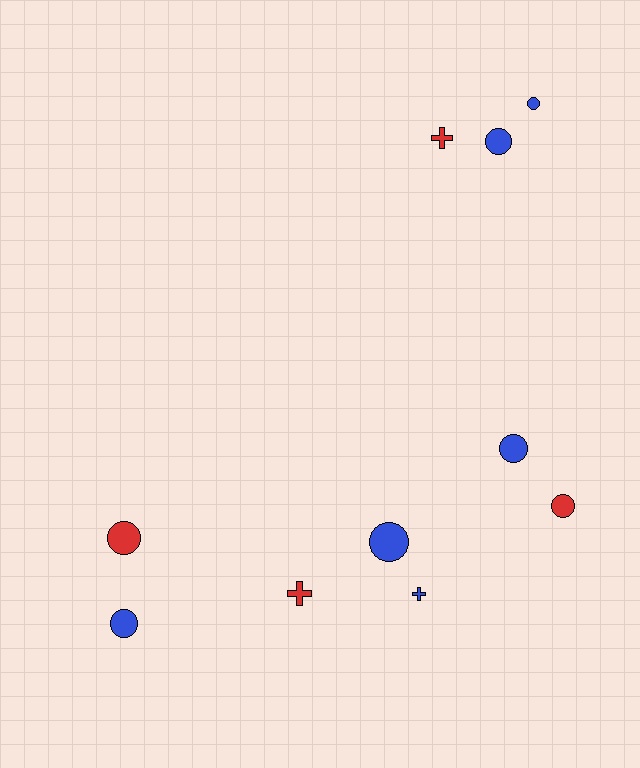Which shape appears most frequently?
Circle, with 7 objects.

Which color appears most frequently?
Blue, with 6 objects.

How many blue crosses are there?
There is 1 blue cross.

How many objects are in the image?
There are 10 objects.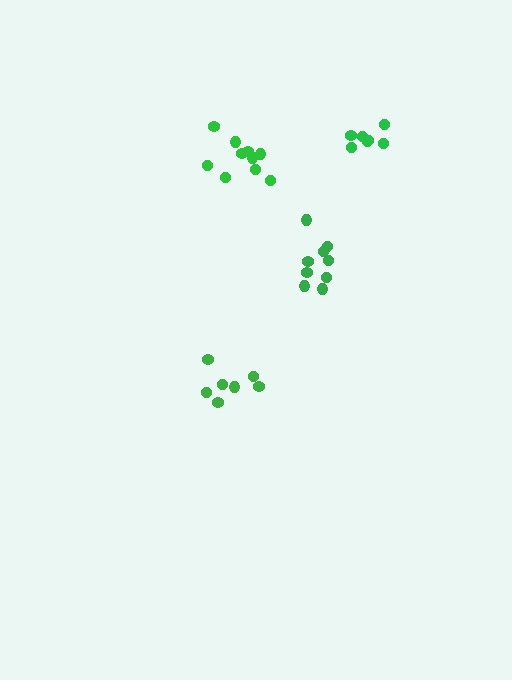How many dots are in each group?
Group 1: 10 dots, Group 2: 7 dots, Group 3: 9 dots, Group 4: 7 dots (33 total).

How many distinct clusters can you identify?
There are 4 distinct clusters.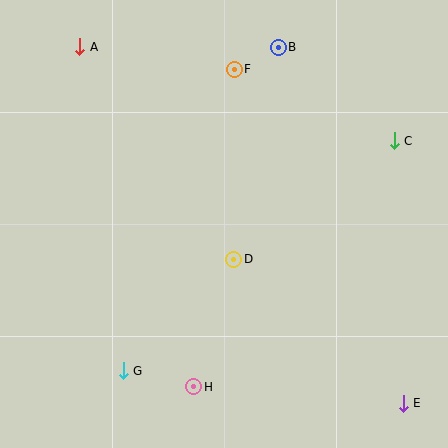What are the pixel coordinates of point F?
Point F is at (234, 69).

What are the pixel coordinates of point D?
Point D is at (234, 259).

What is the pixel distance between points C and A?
The distance between C and A is 328 pixels.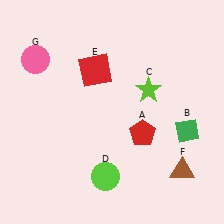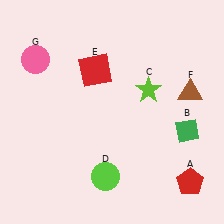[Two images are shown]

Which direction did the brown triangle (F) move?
The brown triangle (F) moved up.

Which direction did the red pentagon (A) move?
The red pentagon (A) moved down.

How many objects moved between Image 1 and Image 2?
2 objects moved between the two images.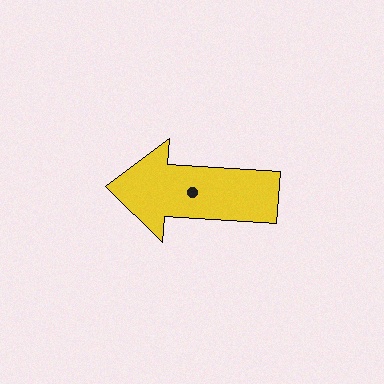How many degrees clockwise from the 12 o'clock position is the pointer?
Approximately 274 degrees.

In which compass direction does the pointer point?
West.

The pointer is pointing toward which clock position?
Roughly 9 o'clock.